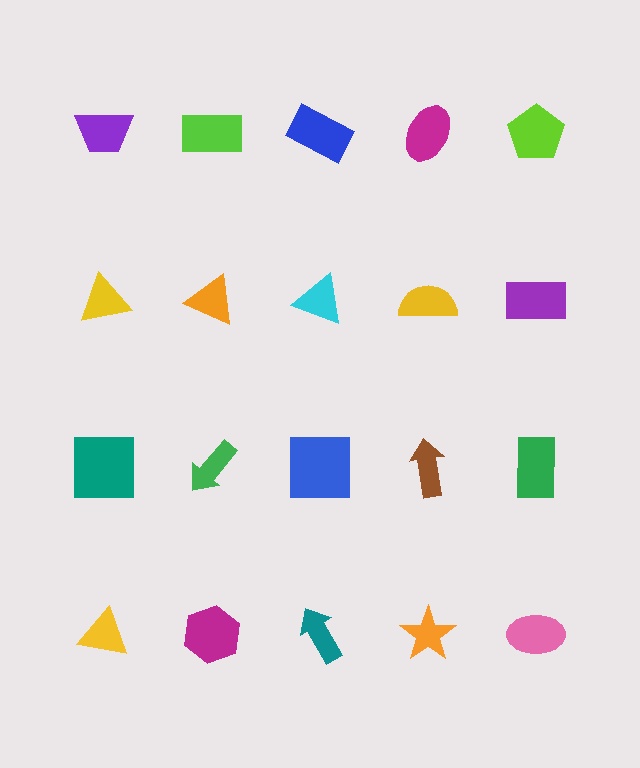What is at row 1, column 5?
A lime pentagon.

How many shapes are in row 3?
5 shapes.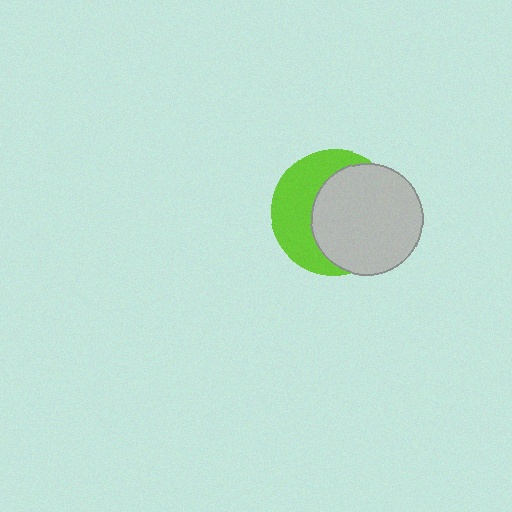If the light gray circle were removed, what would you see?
You would see the complete lime circle.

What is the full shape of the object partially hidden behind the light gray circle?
The partially hidden object is a lime circle.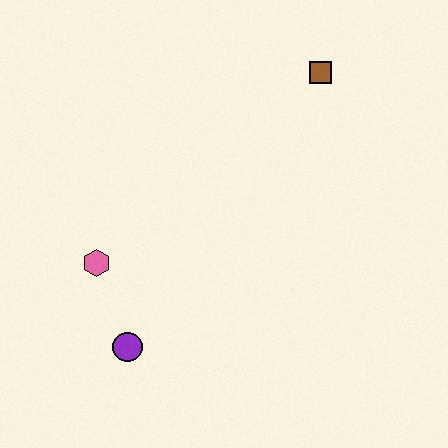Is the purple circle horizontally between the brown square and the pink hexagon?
Yes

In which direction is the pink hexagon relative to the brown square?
The pink hexagon is to the left of the brown square.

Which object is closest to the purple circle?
The pink hexagon is closest to the purple circle.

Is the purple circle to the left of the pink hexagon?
No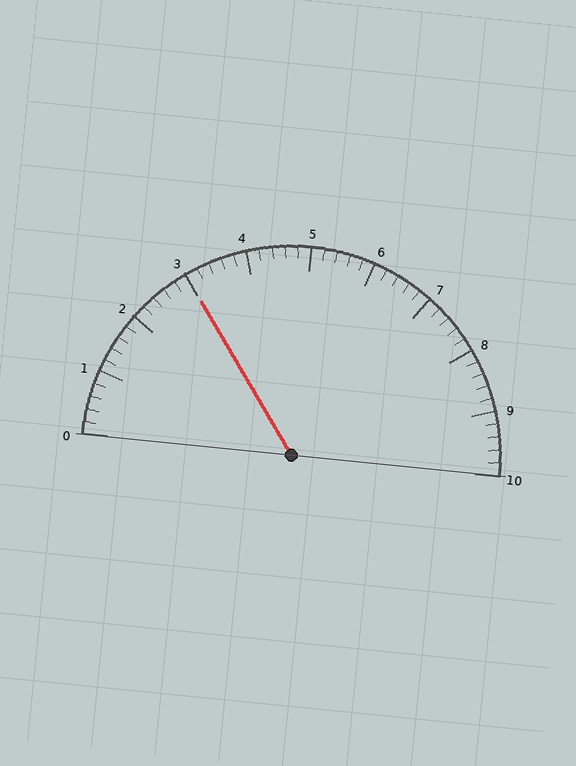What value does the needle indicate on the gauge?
The needle indicates approximately 3.0.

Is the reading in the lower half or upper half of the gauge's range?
The reading is in the lower half of the range (0 to 10).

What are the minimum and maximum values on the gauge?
The gauge ranges from 0 to 10.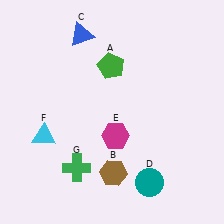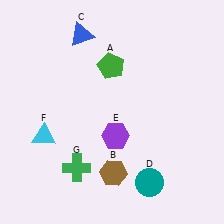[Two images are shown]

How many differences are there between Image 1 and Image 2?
There is 1 difference between the two images.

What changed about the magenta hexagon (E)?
In Image 1, E is magenta. In Image 2, it changed to purple.